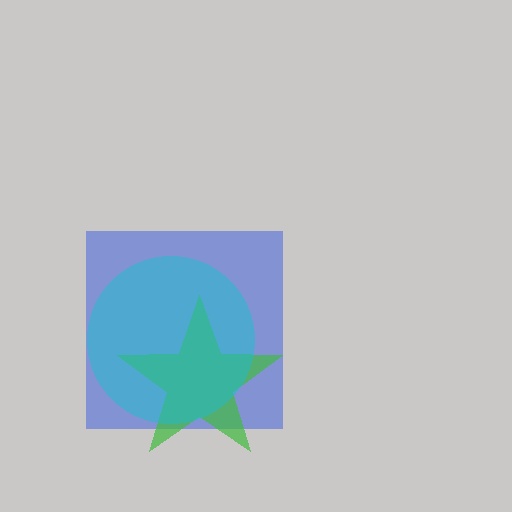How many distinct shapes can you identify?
There are 3 distinct shapes: a blue square, a green star, a cyan circle.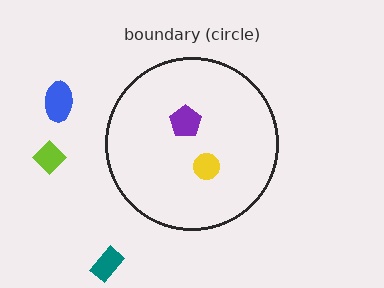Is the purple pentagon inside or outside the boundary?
Inside.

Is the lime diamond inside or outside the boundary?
Outside.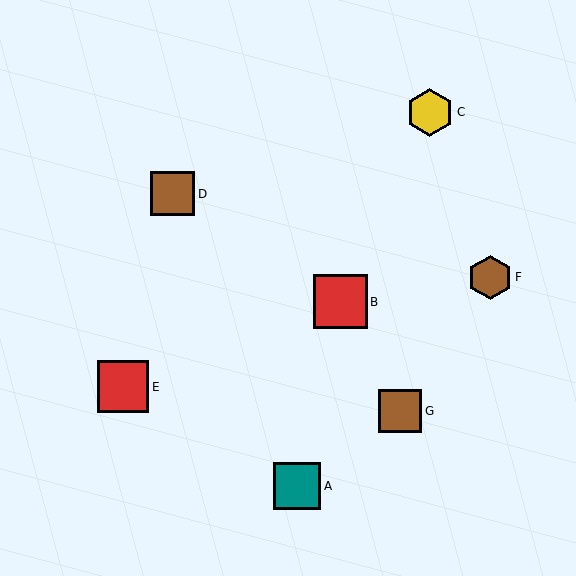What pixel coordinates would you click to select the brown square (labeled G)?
Click at (400, 411) to select the brown square G.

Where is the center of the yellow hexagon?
The center of the yellow hexagon is at (430, 112).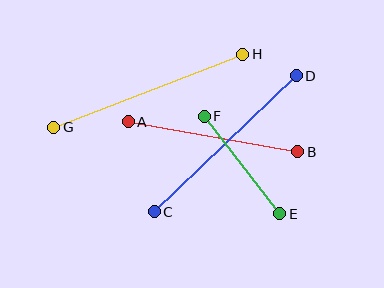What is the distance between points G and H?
The distance is approximately 202 pixels.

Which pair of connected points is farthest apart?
Points G and H are farthest apart.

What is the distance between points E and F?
The distance is approximately 123 pixels.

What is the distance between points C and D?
The distance is approximately 196 pixels.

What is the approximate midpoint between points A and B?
The midpoint is at approximately (213, 137) pixels.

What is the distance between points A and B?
The distance is approximately 172 pixels.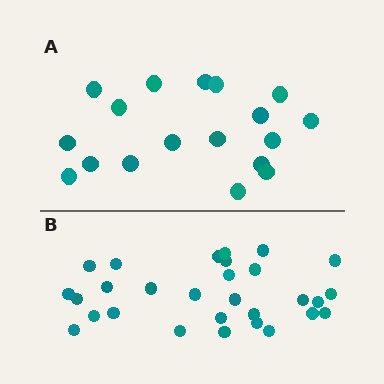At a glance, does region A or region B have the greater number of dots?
Region B (the bottom region) has more dots.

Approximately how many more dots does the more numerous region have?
Region B has roughly 12 or so more dots than region A.